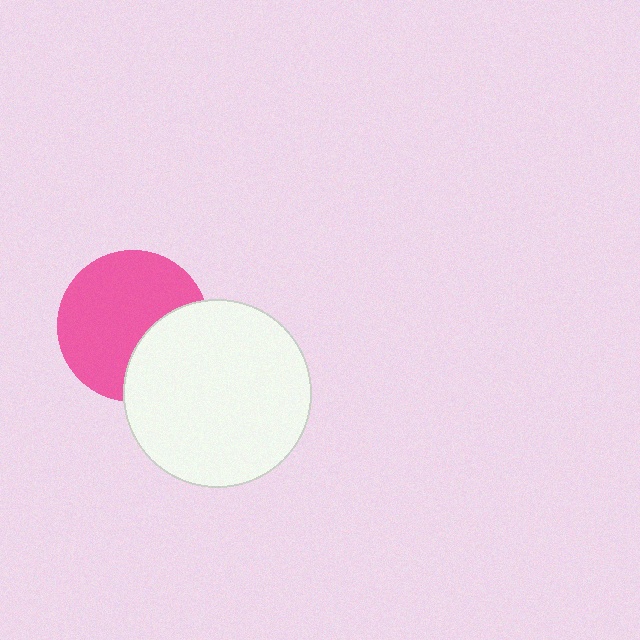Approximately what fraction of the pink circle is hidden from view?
Roughly 31% of the pink circle is hidden behind the white circle.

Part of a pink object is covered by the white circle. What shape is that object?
It is a circle.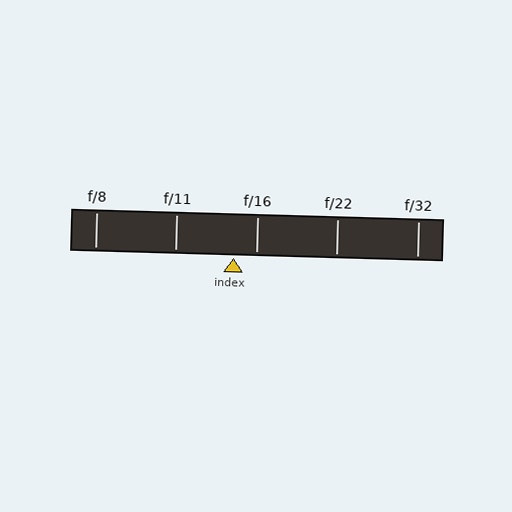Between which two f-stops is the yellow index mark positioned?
The index mark is between f/11 and f/16.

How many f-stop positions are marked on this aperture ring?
There are 5 f-stop positions marked.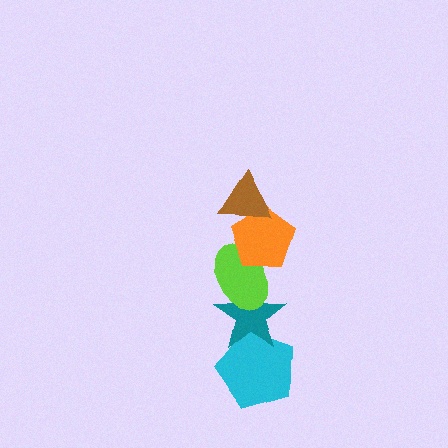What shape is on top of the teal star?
The lime ellipse is on top of the teal star.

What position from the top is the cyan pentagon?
The cyan pentagon is 5th from the top.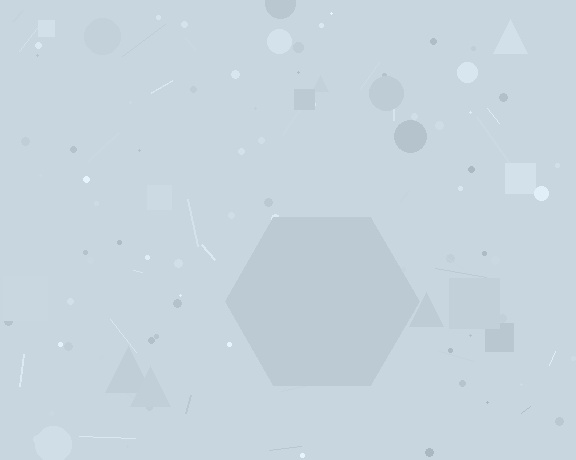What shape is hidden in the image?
A hexagon is hidden in the image.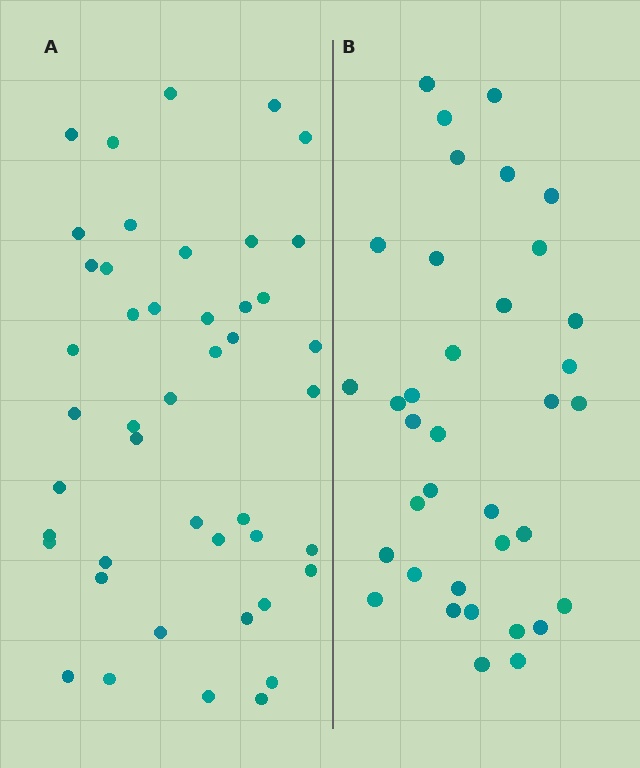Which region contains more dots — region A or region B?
Region A (the left region) has more dots.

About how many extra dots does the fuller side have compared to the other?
Region A has roughly 8 or so more dots than region B.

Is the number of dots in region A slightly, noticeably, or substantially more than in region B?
Region A has noticeably more, but not dramatically so. The ratio is roughly 1.2 to 1.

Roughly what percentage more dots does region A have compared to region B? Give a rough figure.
About 25% more.